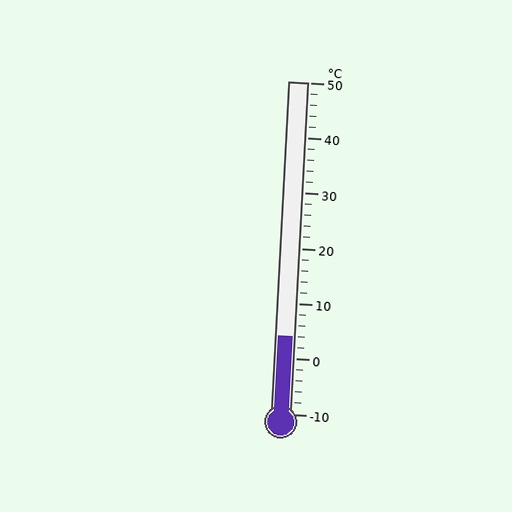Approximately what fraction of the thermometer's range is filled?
The thermometer is filled to approximately 25% of its range.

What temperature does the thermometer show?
The thermometer shows approximately 4°C.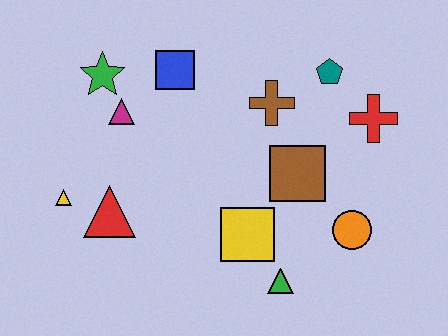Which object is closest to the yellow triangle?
The red triangle is closest to the yellow triangle.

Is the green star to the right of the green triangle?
No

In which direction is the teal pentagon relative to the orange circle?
The teal pentagon is above the orange circle.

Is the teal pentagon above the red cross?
Yes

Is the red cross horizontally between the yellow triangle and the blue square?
No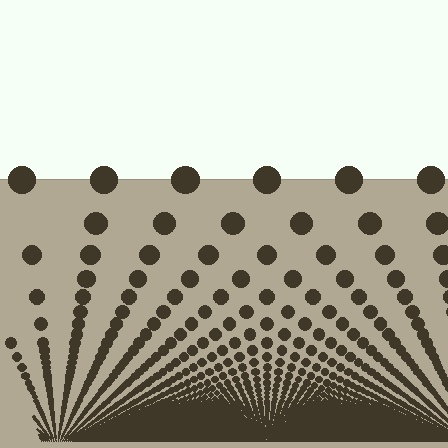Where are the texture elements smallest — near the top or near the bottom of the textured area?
Near the bottom.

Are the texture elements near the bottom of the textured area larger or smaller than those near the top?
Smaller. The gradient is inverted — elements near the bottom are smaller and denser.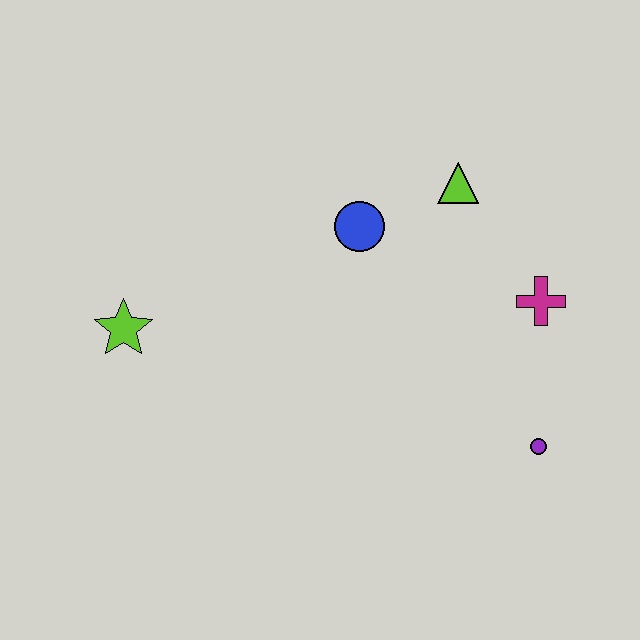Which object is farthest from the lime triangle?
The lime star is farthest from the lime triangle.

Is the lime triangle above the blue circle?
Yes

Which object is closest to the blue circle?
The lime triangle is closest to the blue circle.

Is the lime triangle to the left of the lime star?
No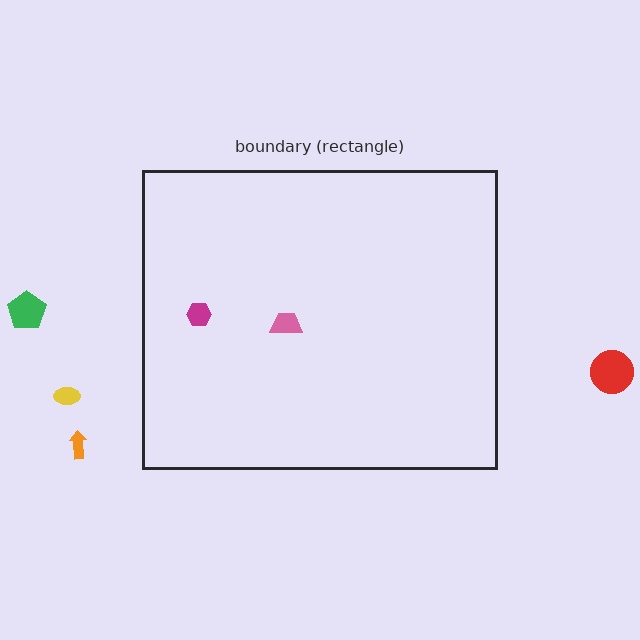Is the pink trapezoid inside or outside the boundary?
Inside.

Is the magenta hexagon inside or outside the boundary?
Inside.